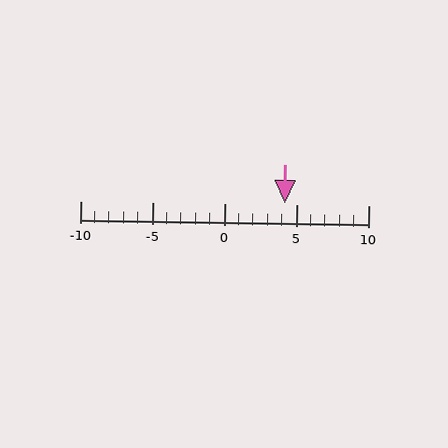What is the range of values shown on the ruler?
The ruler shows values from -10 to 10.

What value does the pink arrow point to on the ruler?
The pink arrow points to approximately 4.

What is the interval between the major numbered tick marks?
The major tick marks are spaced 5 units apart.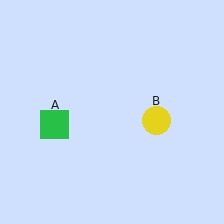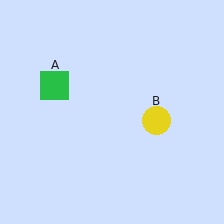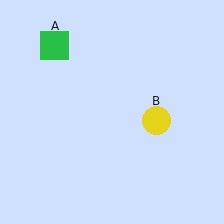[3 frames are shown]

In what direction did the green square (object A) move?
The green square (object A) moved up.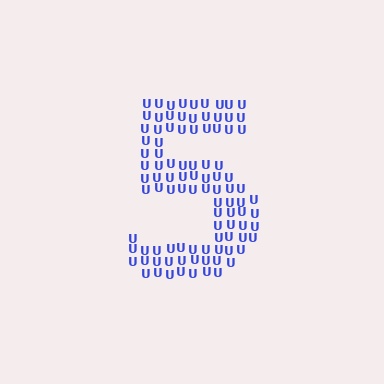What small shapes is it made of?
It is made of small letter U's.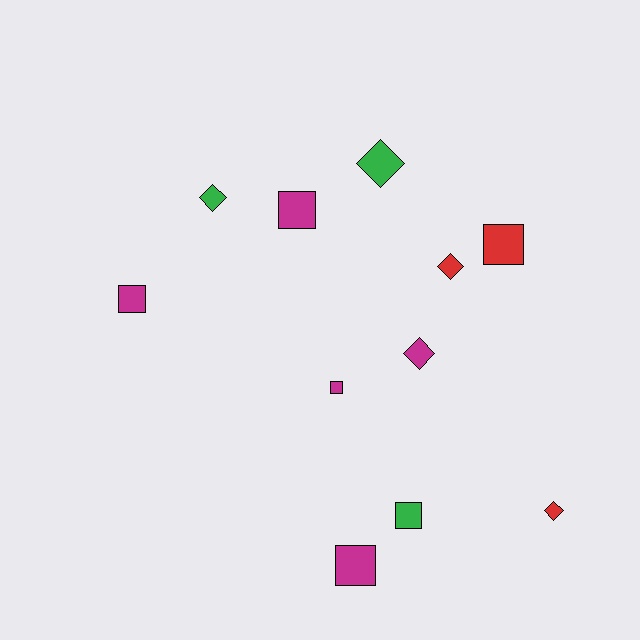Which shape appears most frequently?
Square, with 6 objects.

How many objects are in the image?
There are 11 objects.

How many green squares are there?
There is 1 green square.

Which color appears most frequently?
Magenta, with 5 objects.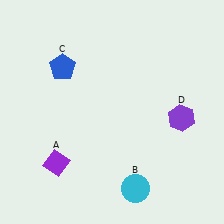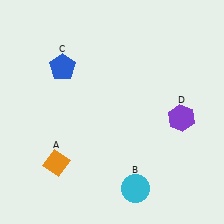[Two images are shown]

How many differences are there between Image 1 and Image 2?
There is 1 difference between the two images.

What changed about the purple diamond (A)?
In Image 1, A is purple. In Image 2, it changed to orange.